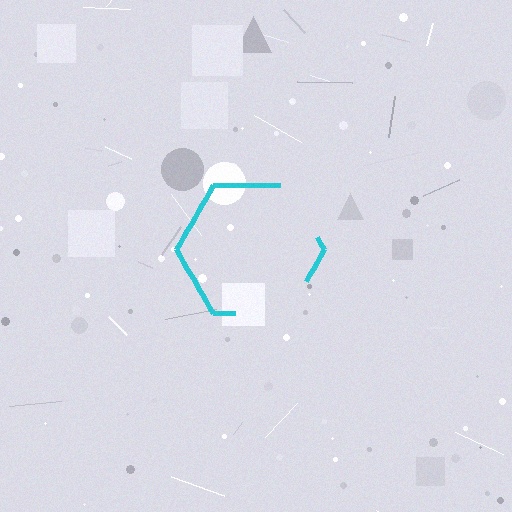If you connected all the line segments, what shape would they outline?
They would outline a hexagon.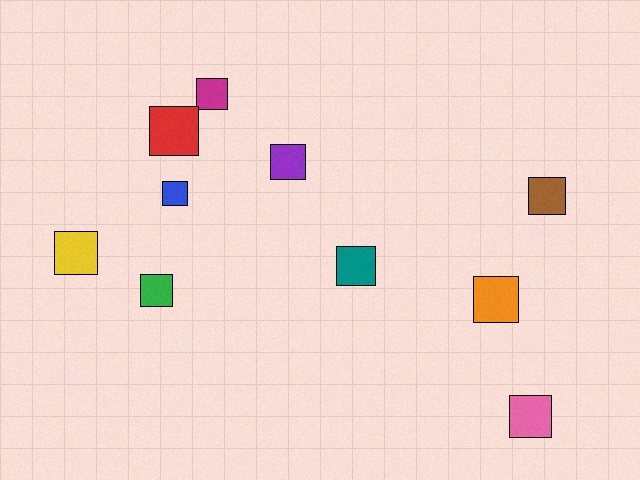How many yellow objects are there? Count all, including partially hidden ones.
There is 1 yellow object.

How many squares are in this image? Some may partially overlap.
There are 10 squares.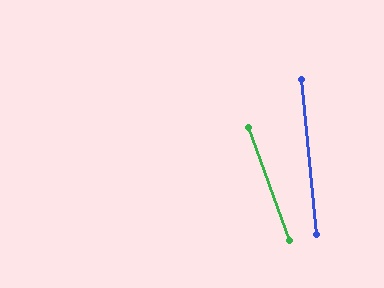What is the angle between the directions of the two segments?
Approximately 14 degrees.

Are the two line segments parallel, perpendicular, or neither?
Neither parallel nor perpendicular — they differ by about 14°.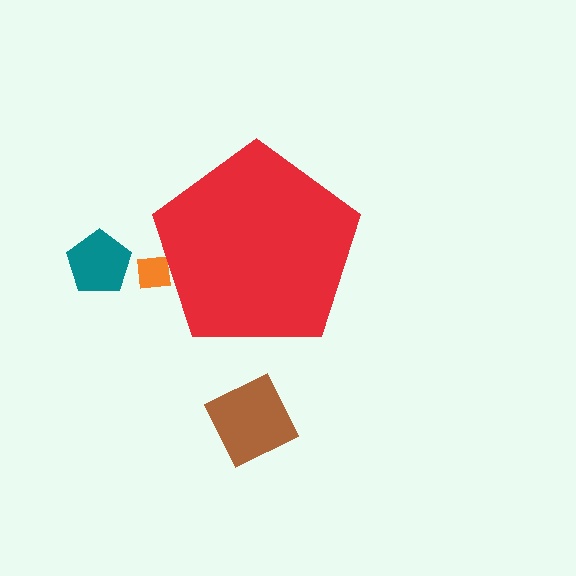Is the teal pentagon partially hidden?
No, the teal pentagon is fully visible.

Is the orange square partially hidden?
Yes, the orange square is partially hidden behind the red pentagon.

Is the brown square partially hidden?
No, the brown square is fully visible.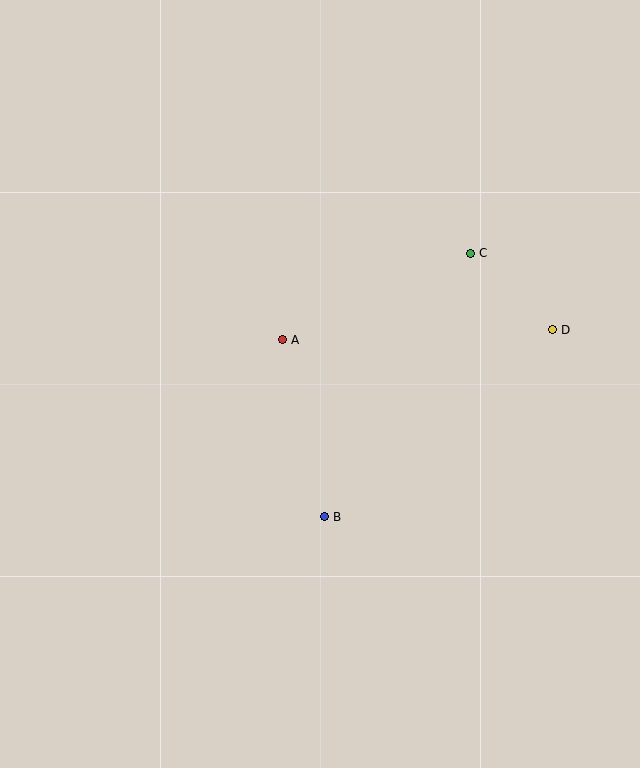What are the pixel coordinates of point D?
Point D is at (553, 330).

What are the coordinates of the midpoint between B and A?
The midpoint between B and A is at (304, 428).